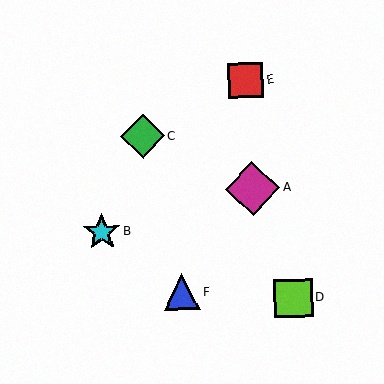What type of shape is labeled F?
Shape F is a blue triangle.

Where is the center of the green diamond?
The center of the green diamond is at (143, 136).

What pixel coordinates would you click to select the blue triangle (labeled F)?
Click at (182, 292) to select the blue triangle F.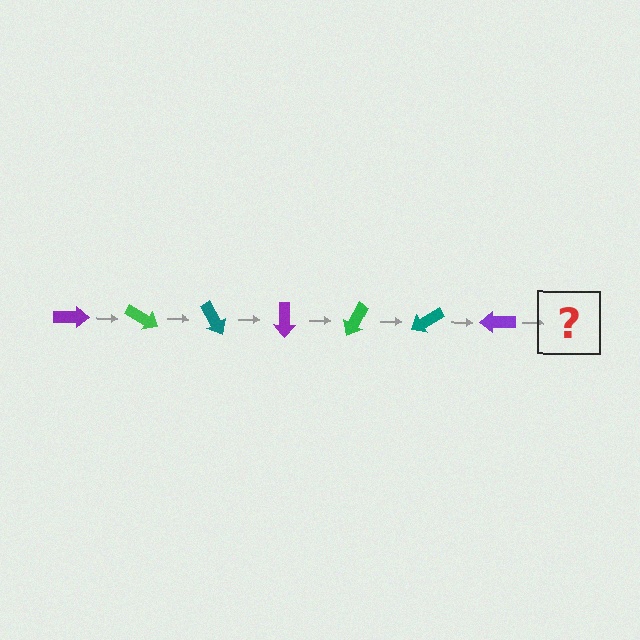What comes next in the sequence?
The next element should be a green arrow, rotated 210 degrees from the start.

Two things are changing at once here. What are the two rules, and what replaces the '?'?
The two rules are that it rotates 30 degrees each step and the color cycles through purple, green, and teal. The '?' should be a green arrow, rotated 210 degrees from the start.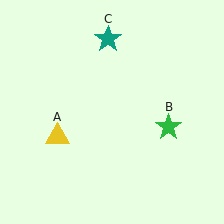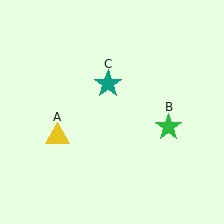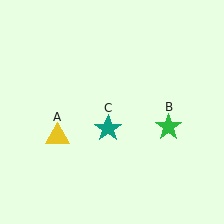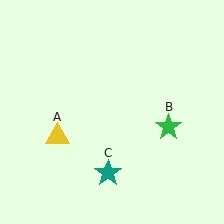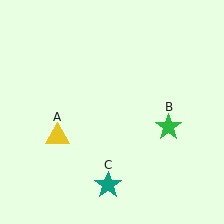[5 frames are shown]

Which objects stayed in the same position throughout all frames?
Yellow triangle (object A) and green star (object B) remained stationary.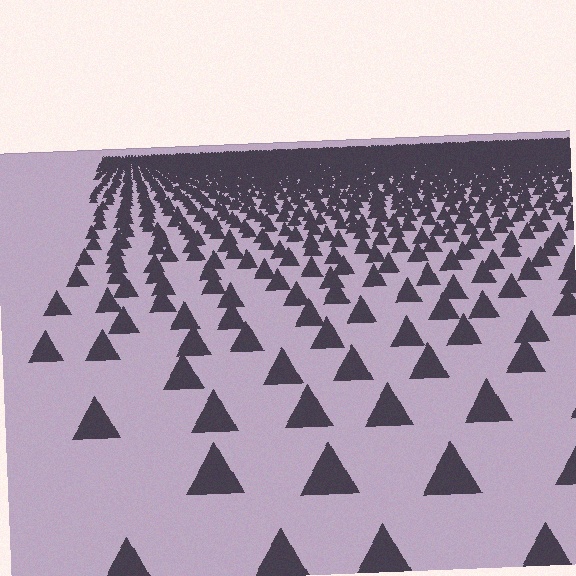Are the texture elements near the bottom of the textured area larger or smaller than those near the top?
Larger. Near the bottom, elements are closer to the viewer and appear at a bigger on-screen size.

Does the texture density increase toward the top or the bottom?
Density increases toward the top.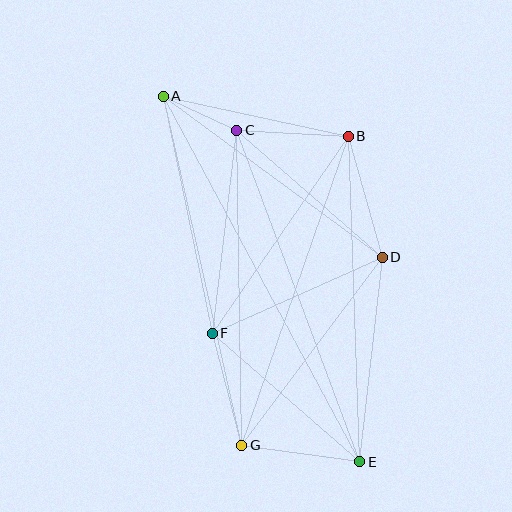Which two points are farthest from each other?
Points A and E are farthest from each other.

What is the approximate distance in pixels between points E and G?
The distance between E and G is approximately 119 pixels.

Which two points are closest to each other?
Points A and C are closest to each other.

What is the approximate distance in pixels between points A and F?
The distance between A and F is approximately 242 pixels.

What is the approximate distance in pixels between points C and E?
The distance between C and E is approximately 354 pixels.